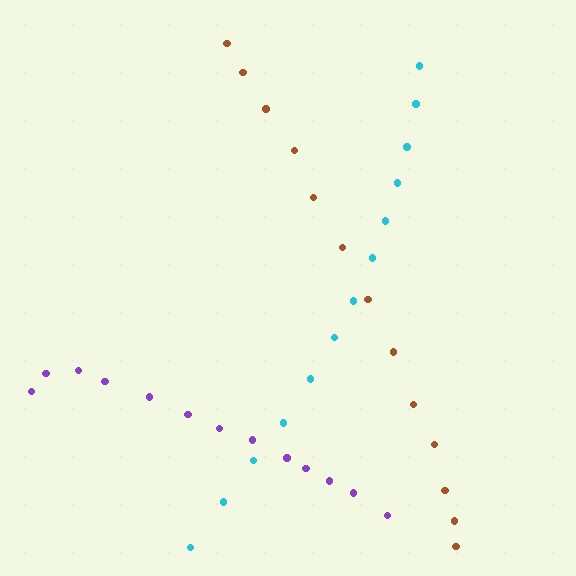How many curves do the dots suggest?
There are 3 distinct paths.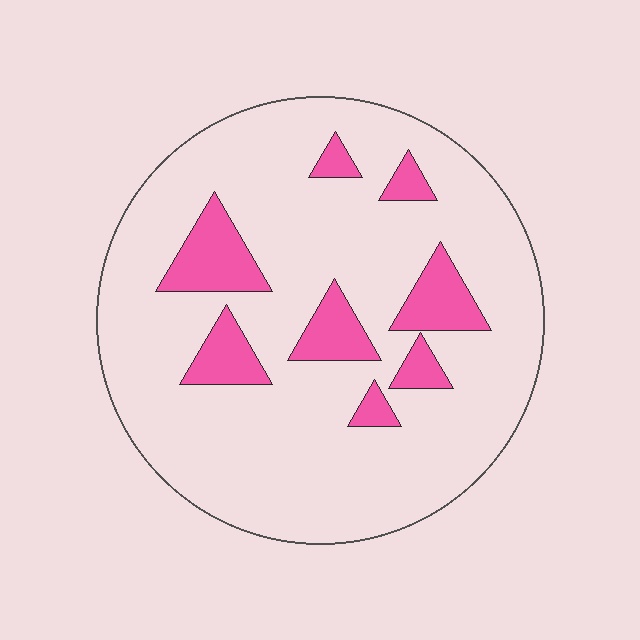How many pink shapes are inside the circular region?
8.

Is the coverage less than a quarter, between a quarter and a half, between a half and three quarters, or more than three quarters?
Less than a quarter.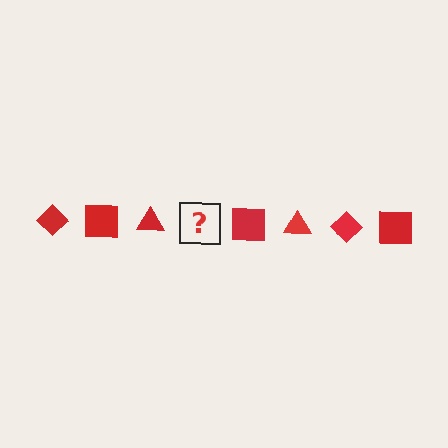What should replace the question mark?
The question mark should be replaced with a red diamond.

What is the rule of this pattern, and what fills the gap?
The rule is that the pattern cycles through diamond, square, triangle shapes in red. The gap should be filled with a red diamond.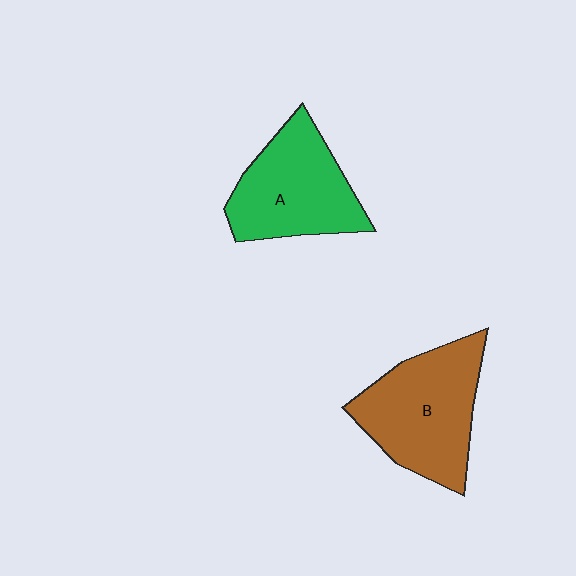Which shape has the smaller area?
Shape A (green).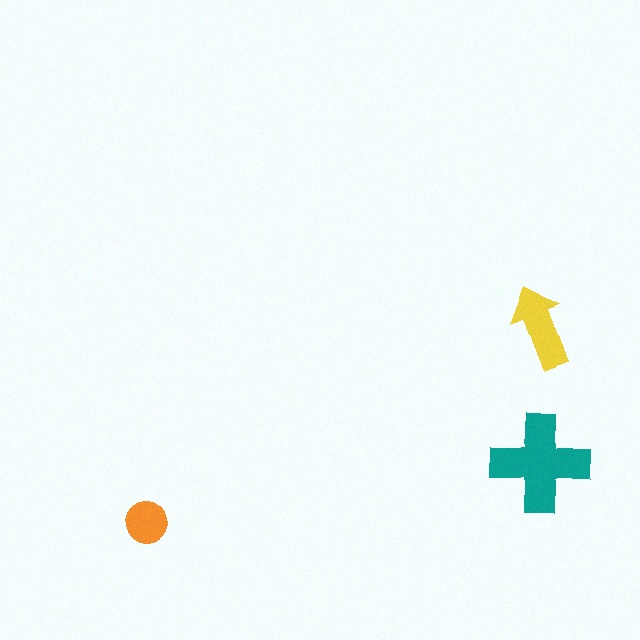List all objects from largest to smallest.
The teal cross, the yellow arrow, the orange circle.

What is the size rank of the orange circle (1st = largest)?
3rd.